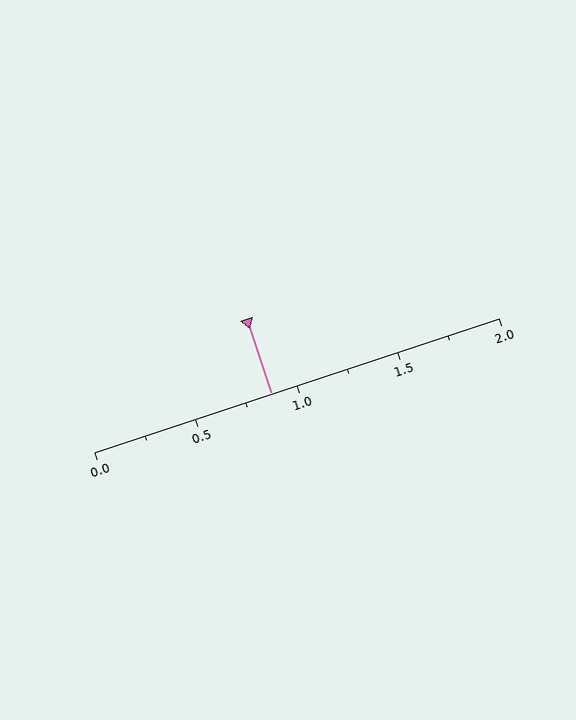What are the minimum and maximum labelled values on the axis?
The axis runs from 0.0 to 2.0.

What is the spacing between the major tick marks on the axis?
The major ticks are spaced 0.5 apart.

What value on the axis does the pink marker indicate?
The marker indicates approximately 0.88.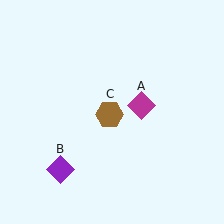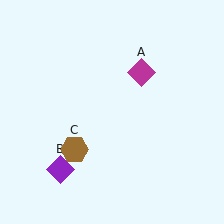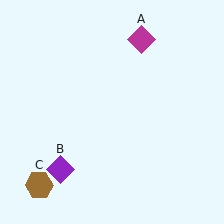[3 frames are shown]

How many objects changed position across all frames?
2 objects changed position: magenta diamond (object A), brown hexagon (object C).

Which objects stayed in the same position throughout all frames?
Purple diamond (object B) remained stationary.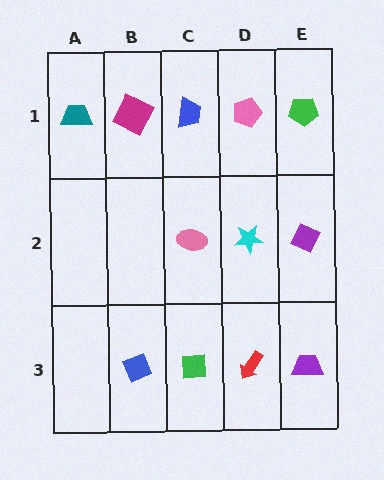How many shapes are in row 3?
4 shapes.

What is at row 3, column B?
A blue diamond.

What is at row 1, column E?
A green pentagon.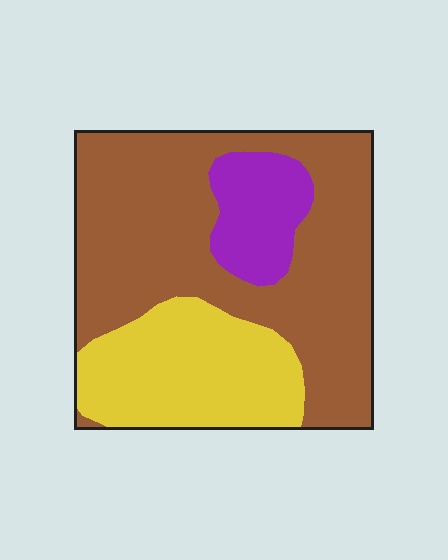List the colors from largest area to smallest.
From largest to smallest: brown, yellow, purple.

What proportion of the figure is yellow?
Yellow takes up about one quarter (1/4) of the figure.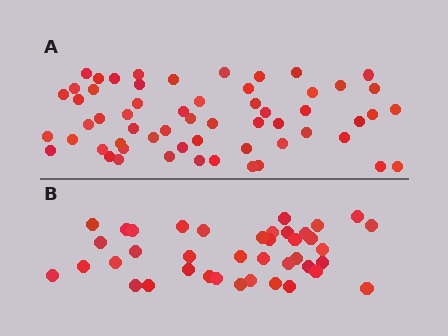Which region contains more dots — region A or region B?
Region A (the top region) has more dots.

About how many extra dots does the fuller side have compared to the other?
Region A has approximately 20 more dots than region B.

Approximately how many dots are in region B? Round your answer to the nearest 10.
About 40 dots.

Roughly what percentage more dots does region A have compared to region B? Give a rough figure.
About 45% more.